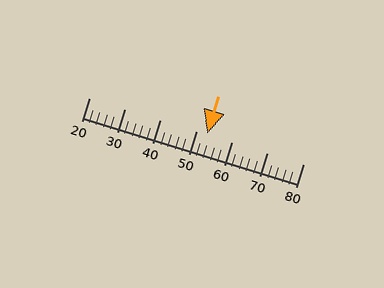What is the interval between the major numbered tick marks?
The major tick marks are spaced 10 units apart.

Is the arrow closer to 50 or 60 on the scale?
The arrow is closer to 50.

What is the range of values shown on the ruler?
The ruler shows values from 20 to 80.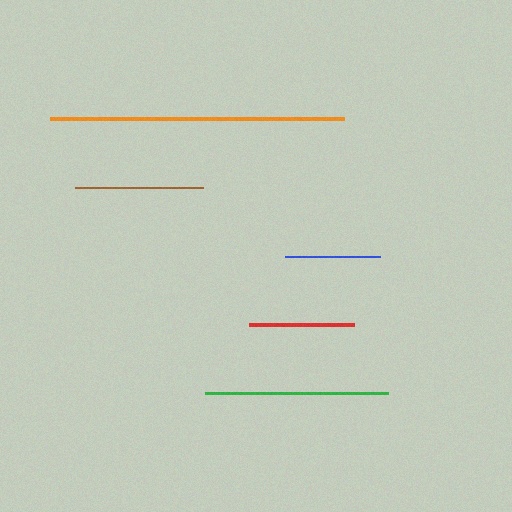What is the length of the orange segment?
The orange segment is approximately 294 pixels long.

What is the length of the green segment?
The green segment is approximately 183 pixels long.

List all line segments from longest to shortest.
From longest to shortest: orange, green, brown, red, blue.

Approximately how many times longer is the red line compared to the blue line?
The red line is approximately 1.1 times the length of the blue line.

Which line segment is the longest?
The orange line is the longest at approximately 294 pixels.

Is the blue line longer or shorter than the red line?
The red line is longer than the blue line.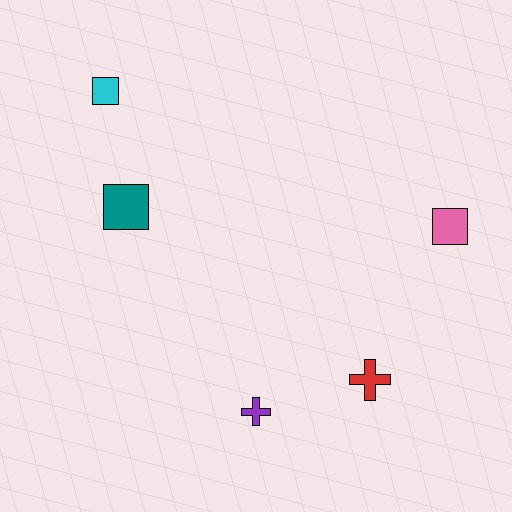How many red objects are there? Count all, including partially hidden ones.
There is 1 red object.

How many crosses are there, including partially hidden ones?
There are 2 crosses.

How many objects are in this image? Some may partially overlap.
There are 5 objects.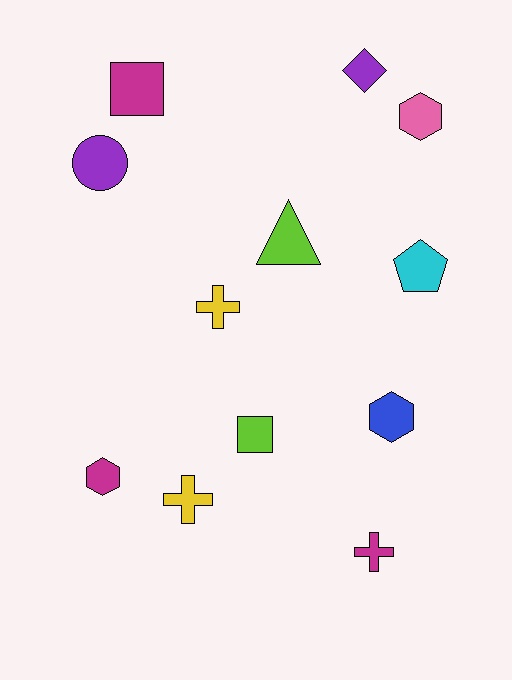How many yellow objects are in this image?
There are 2 yellow objects.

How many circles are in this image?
There is 1 circle.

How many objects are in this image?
There are 12 objects.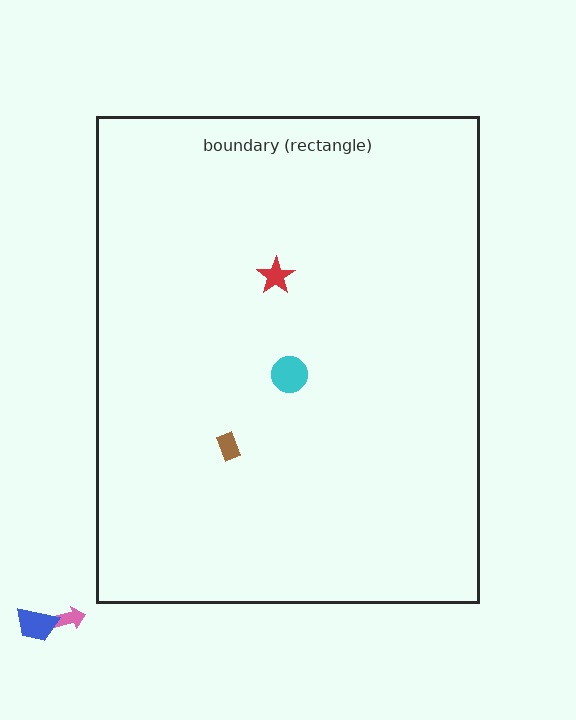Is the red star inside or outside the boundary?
Inside.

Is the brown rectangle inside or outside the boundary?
Inside.